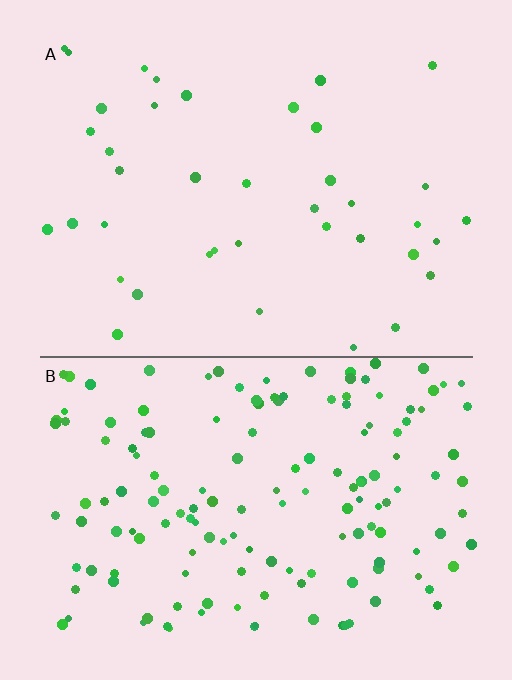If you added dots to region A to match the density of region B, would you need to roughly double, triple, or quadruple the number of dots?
Approximately quadruple.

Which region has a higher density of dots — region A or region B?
B (the bottom).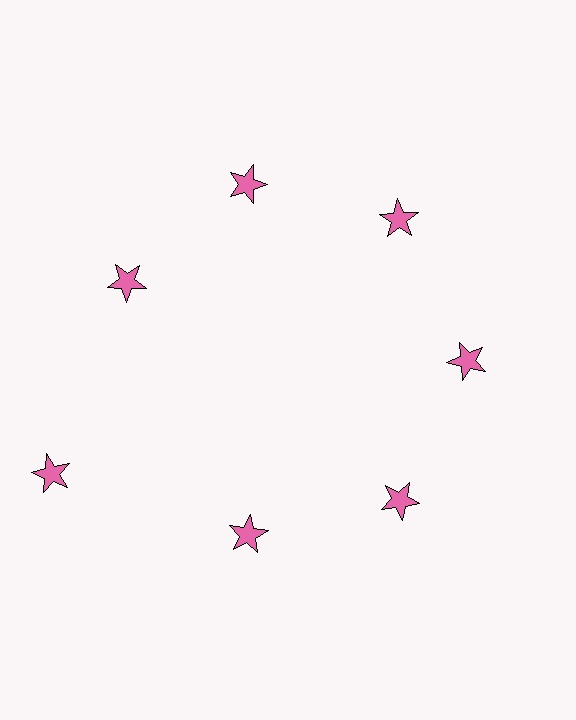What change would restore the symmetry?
The symmetry would be restored by moving it inward, back onto the ring so that all 7 stars sit at equal angles and equal distance from the center.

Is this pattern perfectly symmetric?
No. The 7 pink stars are arranged in a ring, but one element near the 8 o'clock position is pushed outward from the center, breaking the 7-fold rotational symmetry.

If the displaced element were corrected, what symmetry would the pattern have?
It would have 7-fold rotational symmetry — the pattern would map onto itself every 51 degrees.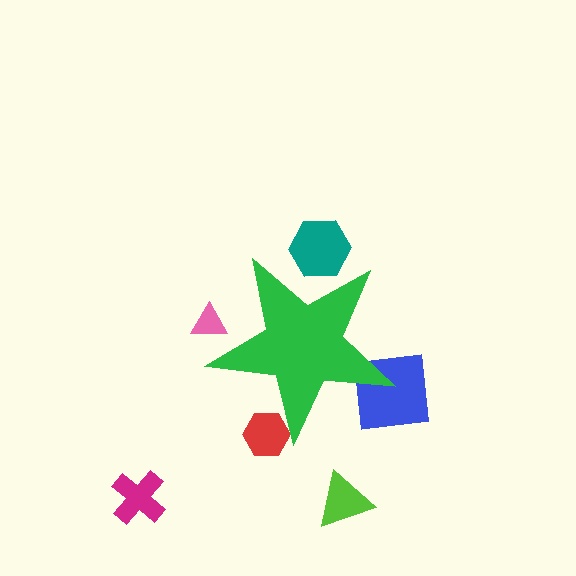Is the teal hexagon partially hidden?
Yes, the teal hexagon is partially hidden behind the green star.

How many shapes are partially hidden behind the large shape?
4 shapes are partially hidden.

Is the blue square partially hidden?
Yes, the blue square is partially hidden behind the green star.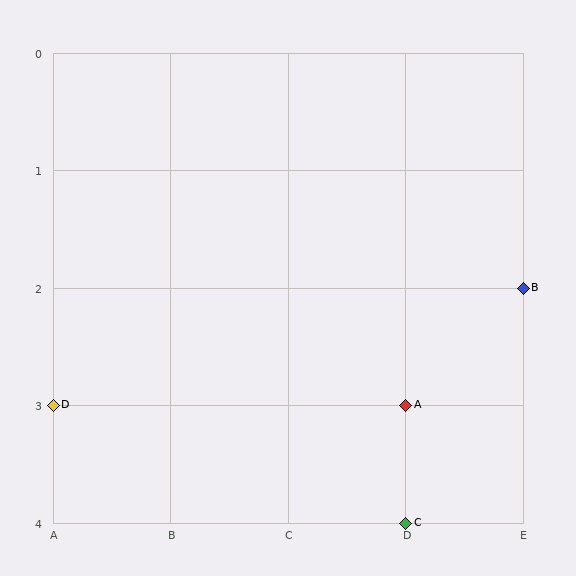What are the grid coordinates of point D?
Point D is at grid coordinates (A, 3).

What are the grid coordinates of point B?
Point B is at grid coordinates (E, 2).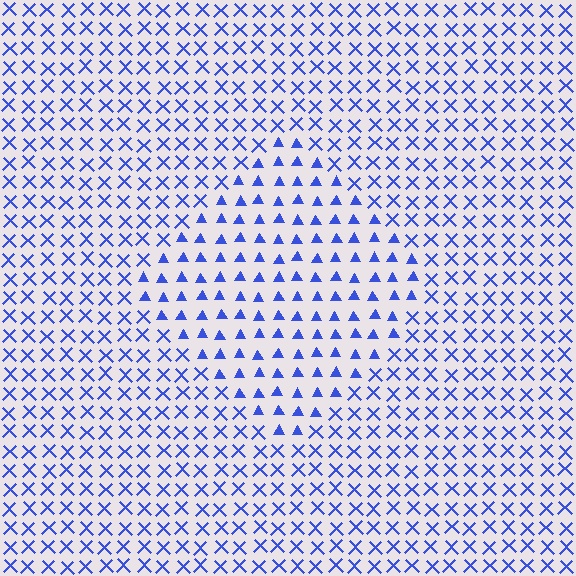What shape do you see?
I see a diamond.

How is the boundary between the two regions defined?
The boundary is defined by a change in element shape: triangles inside vs. X marks outside. All elements share the same color and spacing.